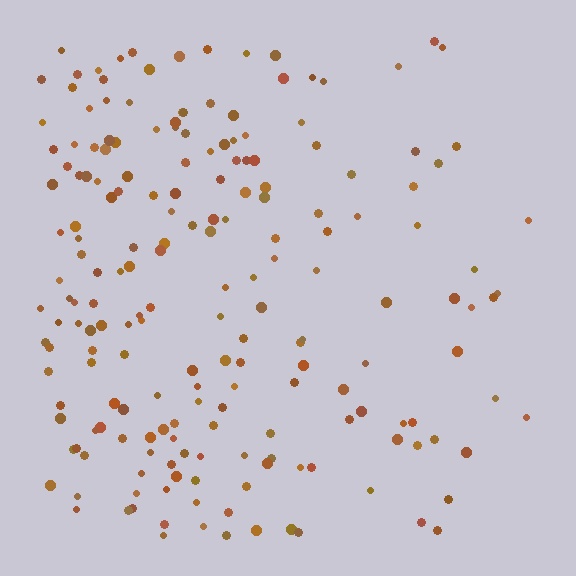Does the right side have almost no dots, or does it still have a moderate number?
Still a moderate number, just noticeably fewer than the left.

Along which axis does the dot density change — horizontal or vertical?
Horizontal.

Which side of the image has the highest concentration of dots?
The left.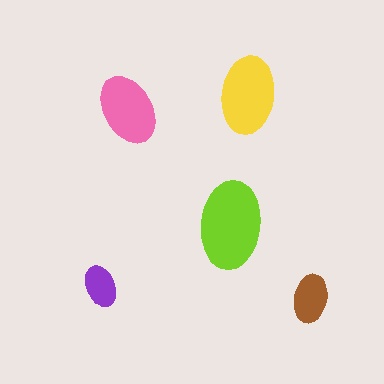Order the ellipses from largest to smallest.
the lime one, the yellow one, the pink one, the brown one, the purple one.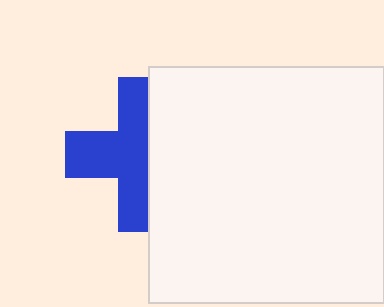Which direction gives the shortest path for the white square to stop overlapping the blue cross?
Moving right gives the shortest separation.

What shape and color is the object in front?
The object in front is a white square.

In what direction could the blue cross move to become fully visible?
The blue cross could move left. That would shift it out from behind the white square entirely.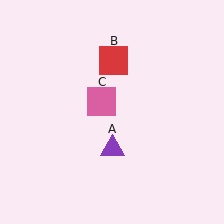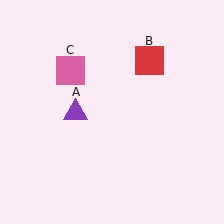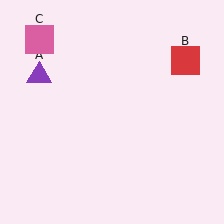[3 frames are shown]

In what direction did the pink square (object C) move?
The pink square (object C) moved up and to the left.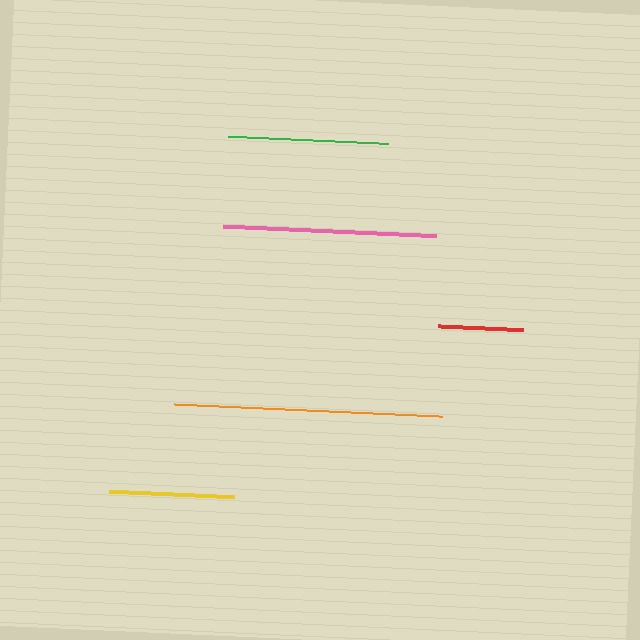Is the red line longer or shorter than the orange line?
The orange line is longer than the red line.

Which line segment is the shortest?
The red line is the shortest at approximately 85 pixels.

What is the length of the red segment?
The red segment is approximately 85 pixels long.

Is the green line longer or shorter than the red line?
The green line is longer than the red line.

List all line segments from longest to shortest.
From longest to shortest: orange, pink, green, yellow, red.